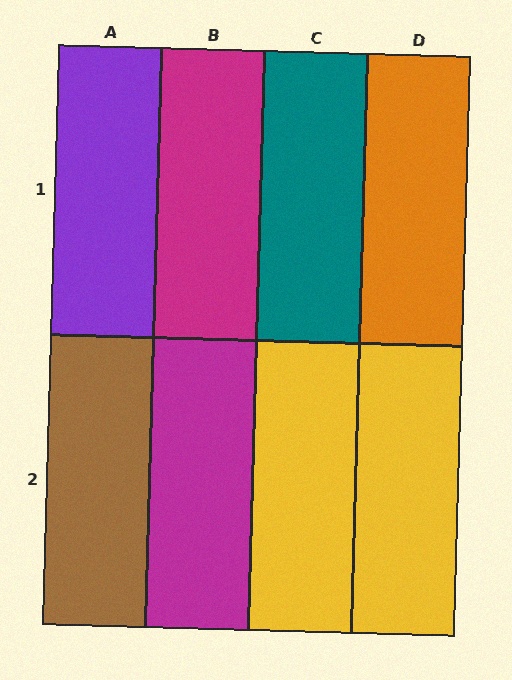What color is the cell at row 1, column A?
Purple.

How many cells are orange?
1 cell is orange.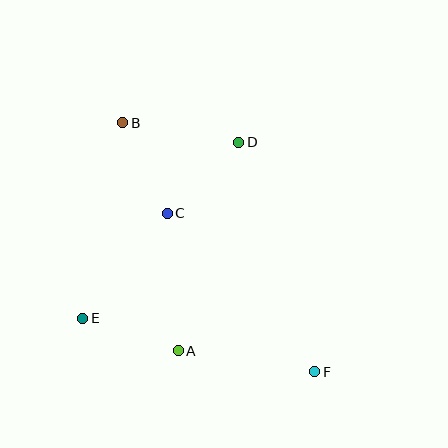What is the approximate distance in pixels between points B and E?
The distance between B and E is approximately 200 pixels.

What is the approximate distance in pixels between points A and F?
The distance between A and F is approximately 138 pixels.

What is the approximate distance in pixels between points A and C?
The distance between A and C is approximately 138 pixels.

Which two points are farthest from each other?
Points B and F are farthest from each other.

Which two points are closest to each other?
Points C and D are closest to each other.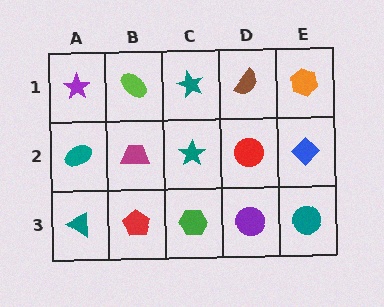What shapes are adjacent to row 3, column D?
A red circle (row 2, column D), a green hexagon (row 3, column C), a teal circle (row 3, column E).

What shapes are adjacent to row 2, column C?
A teal star (row 1, column C), a green hexagon (row 3, column C), a magenta trapezoid (row 2, column B), a red circle (row 2, column D).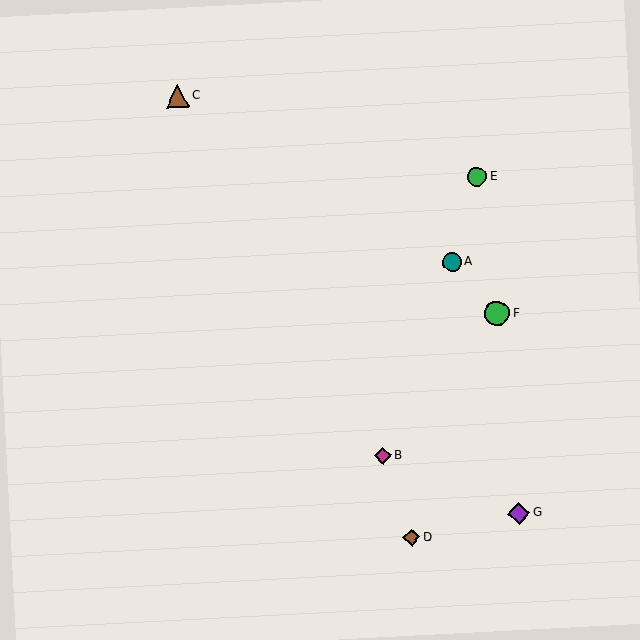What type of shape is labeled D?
Shape D is a brown diamond.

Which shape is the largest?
The green circle (labeled F) is the largest.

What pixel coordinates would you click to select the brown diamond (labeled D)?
Click at (412, 537) to select the brown diamond D.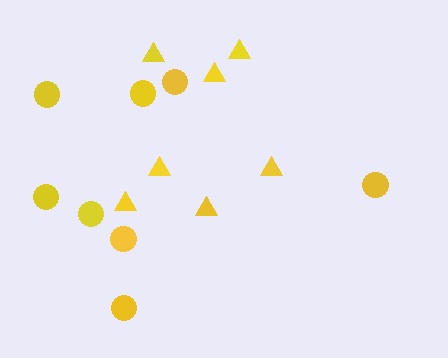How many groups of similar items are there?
There are 2 groups: one group of circles (8) and one group of triangles (7).